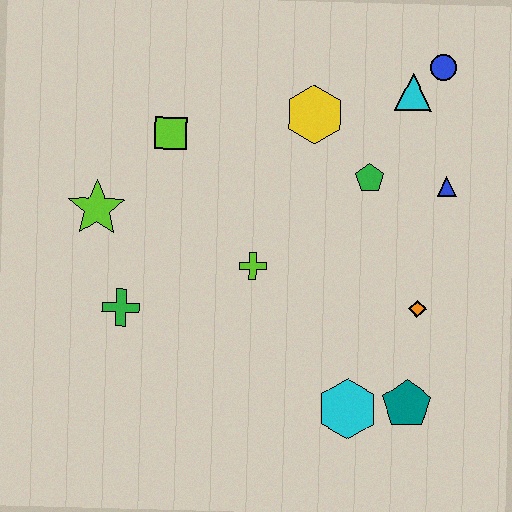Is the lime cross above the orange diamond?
Yes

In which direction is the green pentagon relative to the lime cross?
The green pentagon is to the right of the lime cross.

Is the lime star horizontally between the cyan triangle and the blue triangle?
No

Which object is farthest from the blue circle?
The green cross is farthest from the blue circle.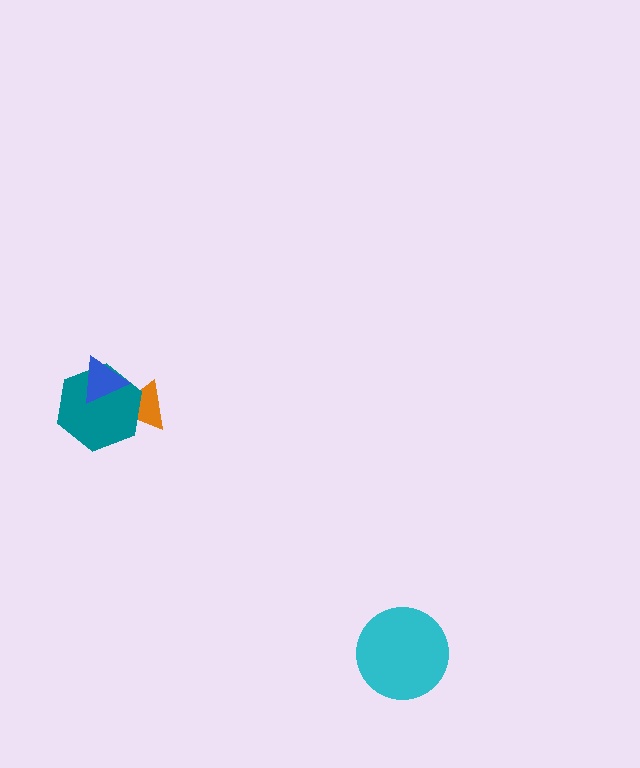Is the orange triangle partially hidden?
Yes, it is partially covered by another shape.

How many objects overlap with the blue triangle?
2 objects overlap with the blue triangle.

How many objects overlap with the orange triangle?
2 objects overlap with the orange triangle.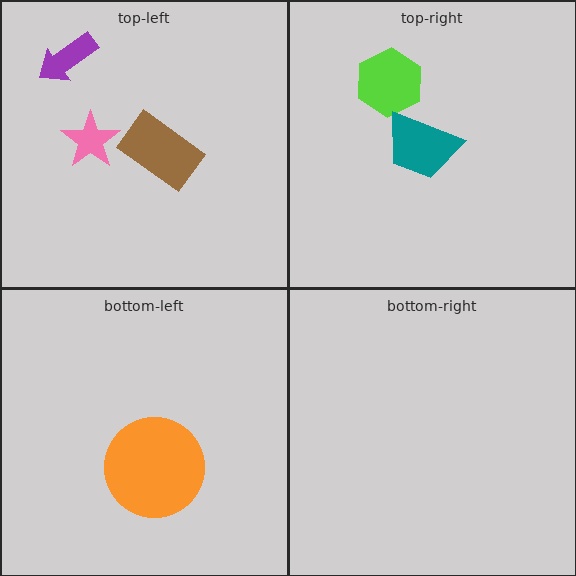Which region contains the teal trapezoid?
The top-right region.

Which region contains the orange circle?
The bottom-left region.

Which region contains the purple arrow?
The top-left region.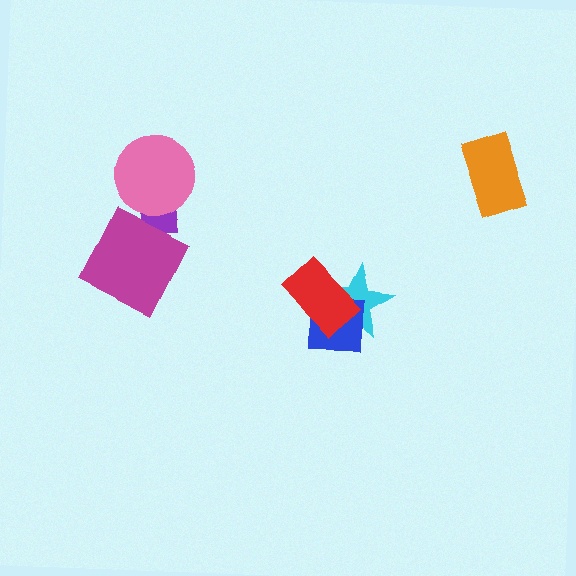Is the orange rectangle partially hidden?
No, no other shape covers it.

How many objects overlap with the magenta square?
1 object overlaps with the magenta square.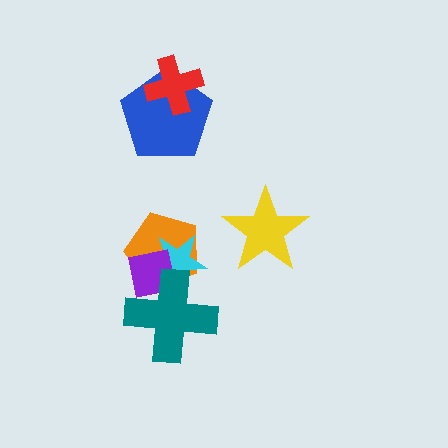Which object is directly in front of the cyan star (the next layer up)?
The purple square is directly in front of the cyan star.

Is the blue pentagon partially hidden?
Yes, it is partially covered by another shape.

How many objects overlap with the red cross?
1 object overlaps with the red cross.